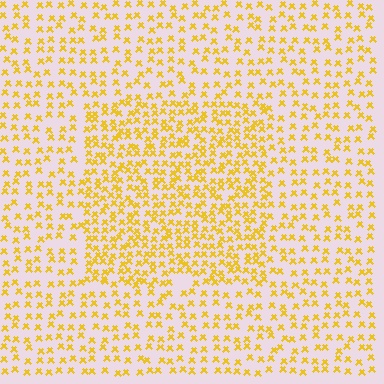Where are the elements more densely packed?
The elements are more densely packed inside the rectangle boundary.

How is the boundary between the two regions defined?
The boundary is defined by a change in element density (approximately 1.8x ratio). All elements are the same color, size, and shape.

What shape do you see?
I see a rectangle.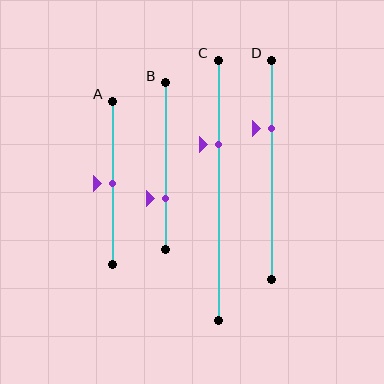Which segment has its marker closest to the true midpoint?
Segment A has its marker closest to the true midpoint.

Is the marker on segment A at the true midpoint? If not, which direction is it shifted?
Yes, the marker on segment A is at the true midpoint.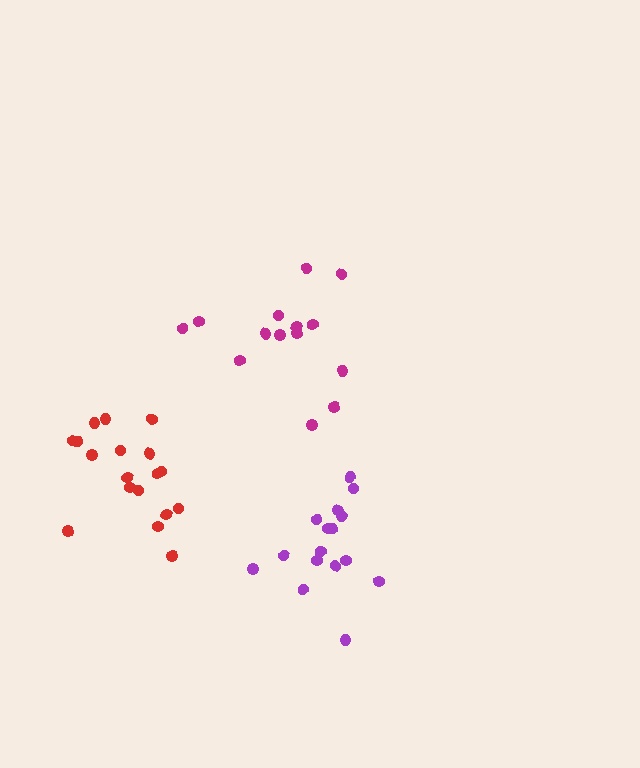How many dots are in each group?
Group 1: 18 dots, Group 2: 17 dots, Group 3: 14 dots (49 total).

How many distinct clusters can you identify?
There are 3 distinct clusters.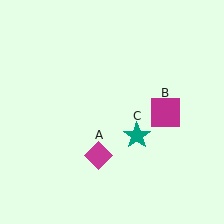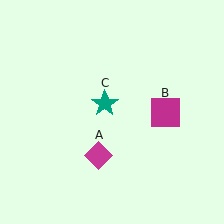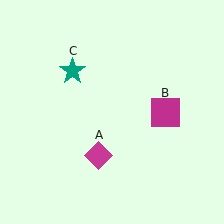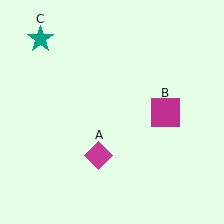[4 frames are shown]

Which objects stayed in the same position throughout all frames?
Magenta diamond (object A) and magenta square (object B) remained stationary.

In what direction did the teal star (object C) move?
The teal star (object C) moved up and to the left.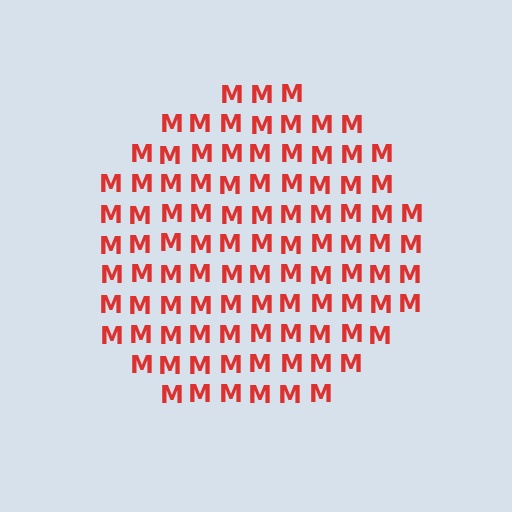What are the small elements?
The small elements are letter M's.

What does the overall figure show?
The overall figure shows a circle.